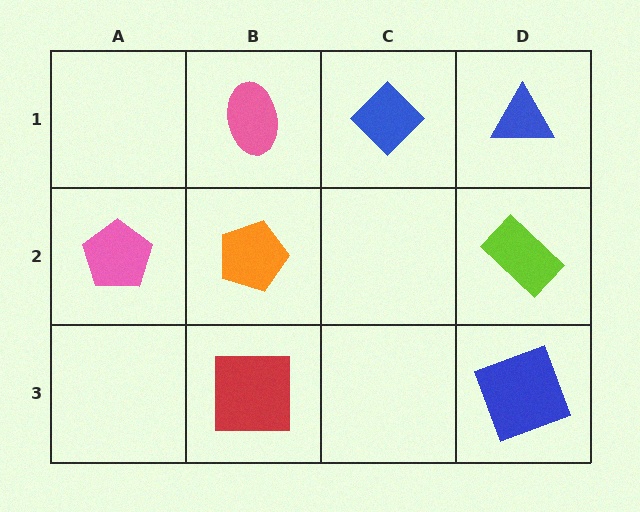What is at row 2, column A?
A pink pentagon.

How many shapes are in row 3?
2 shapes.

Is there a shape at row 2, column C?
No, that cell is empty.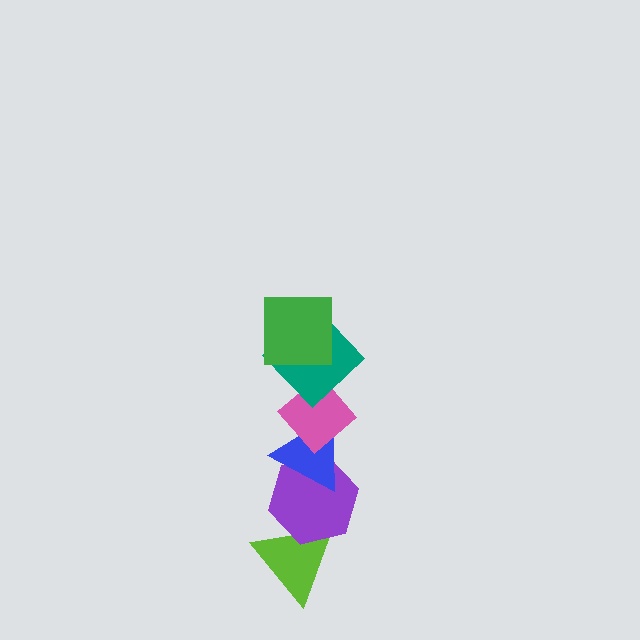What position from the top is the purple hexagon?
The purple hexagon is 5th from the top.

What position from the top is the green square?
The green square is 1st from the top.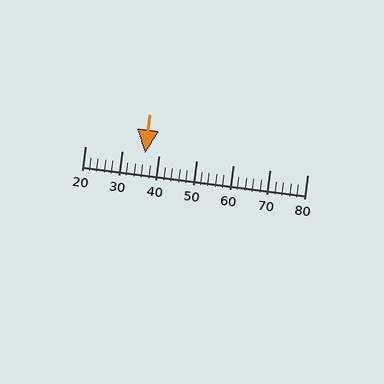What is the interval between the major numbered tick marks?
The major tick marks are spaced 10 units apart.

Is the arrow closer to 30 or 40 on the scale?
The arrow is closer to 40.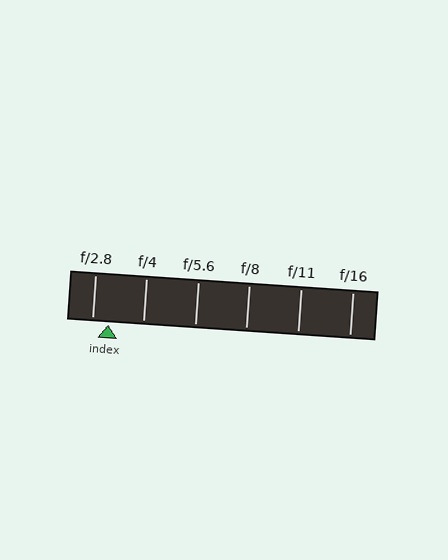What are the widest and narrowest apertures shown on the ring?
The widest aperture shown is f/2.8 and the narrowest is f/16.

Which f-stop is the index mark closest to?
The index mark is closest to f/2.8.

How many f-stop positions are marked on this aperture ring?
There are 6 f-stop positions marked.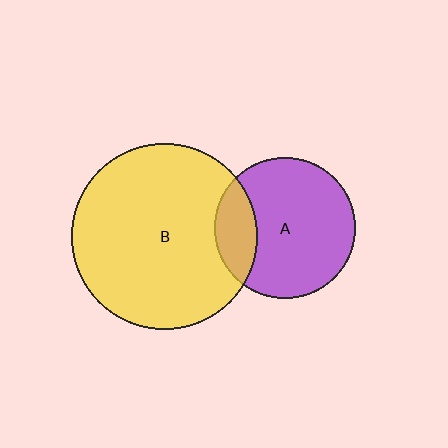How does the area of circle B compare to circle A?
Approximately 1.8 times.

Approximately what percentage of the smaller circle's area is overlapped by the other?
Approximately 20%.